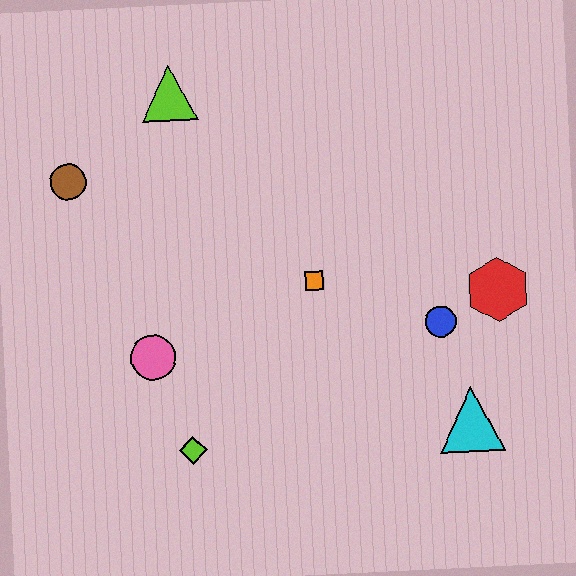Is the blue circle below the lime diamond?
No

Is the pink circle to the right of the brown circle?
Yes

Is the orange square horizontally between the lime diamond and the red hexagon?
Yes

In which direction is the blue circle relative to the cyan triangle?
The blue circle is above the cyan triangle.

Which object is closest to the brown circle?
The lime triangle is closest to the brown circle.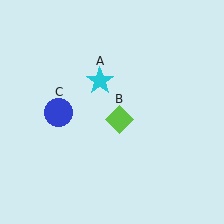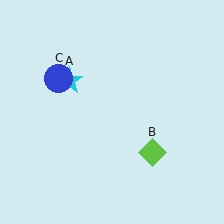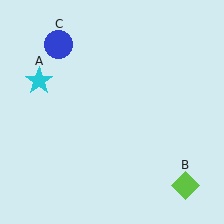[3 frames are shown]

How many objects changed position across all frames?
3 objects changed position: cyan star (object A), lime diamond (object B), blue circle (object C).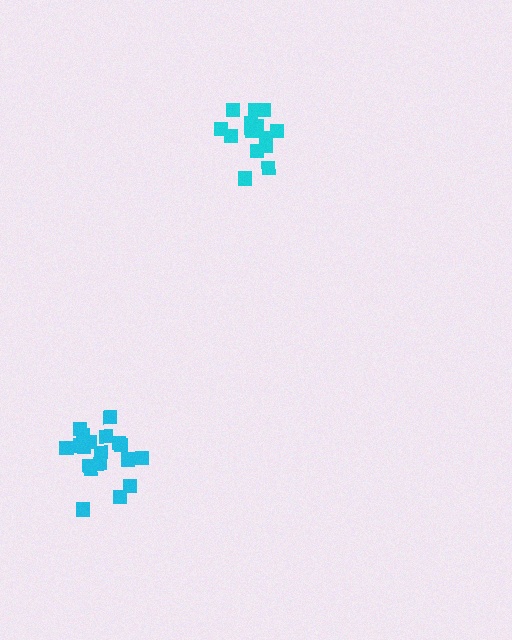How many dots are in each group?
Group 1: 19 dots, Group 2: 15 dots (34 total).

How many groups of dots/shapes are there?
There are 2 groups.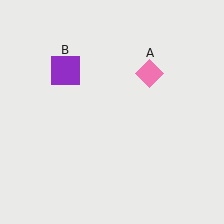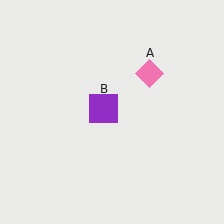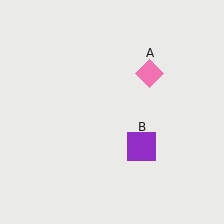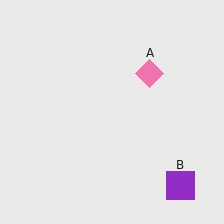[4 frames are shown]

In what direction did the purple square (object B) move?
The purple square (object B) moved down and to the right.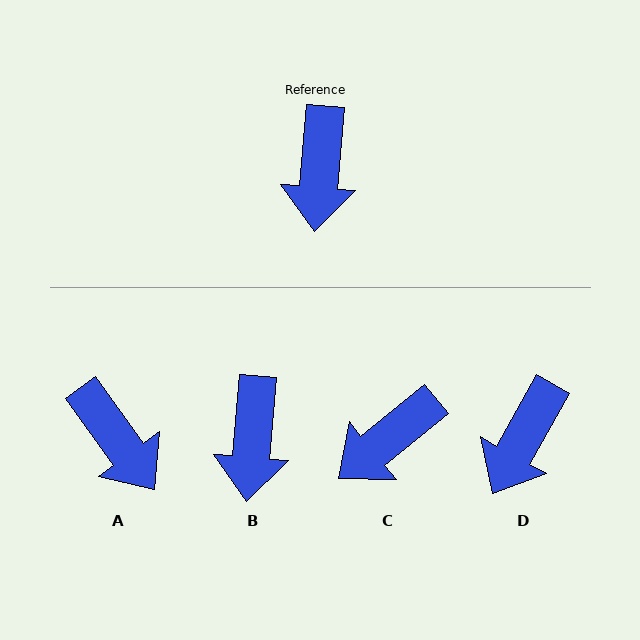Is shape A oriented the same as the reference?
No, it is off by about 41 degrees.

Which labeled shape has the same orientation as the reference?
B.